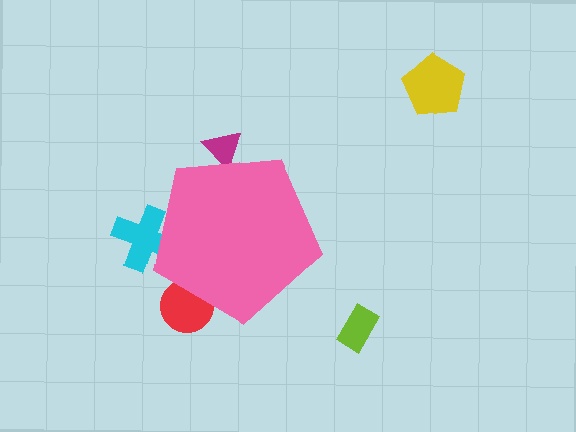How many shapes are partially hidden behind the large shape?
3 shapes are partially hidden.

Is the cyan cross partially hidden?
Yes, the cyan cross is partially hidden behind the pink pentagon.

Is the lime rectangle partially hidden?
No, the lime rectangle is fully visible.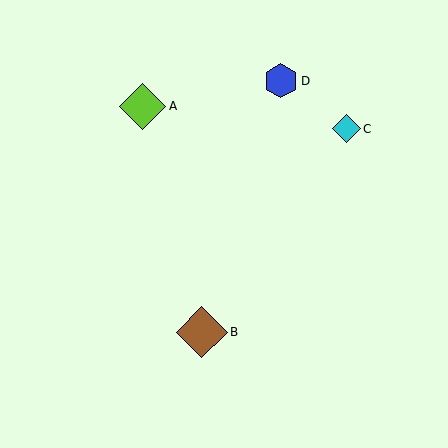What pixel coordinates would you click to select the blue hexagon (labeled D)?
Click at (281, 81) to select the blue hexagon D.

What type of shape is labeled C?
Shape C is a cyan diamond.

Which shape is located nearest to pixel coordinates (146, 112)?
The lime diamond (labeled A) at (143, 106) is nearest to that location.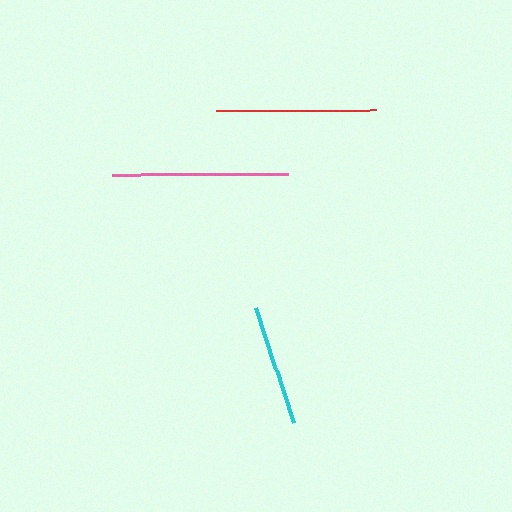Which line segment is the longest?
The pink line is the longest at approximately 176 pixels.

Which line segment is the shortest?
The cyan line is the shortest at approximately 121 pixels.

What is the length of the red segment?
The red segment is approximately 160 pixels long.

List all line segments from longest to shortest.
From longest to shortest: pink, red, cyan.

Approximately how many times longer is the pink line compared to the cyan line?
The pink line is approximately 1.5 times the length of the cyan line.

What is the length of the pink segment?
The pink segment is approximately 176 pixels long.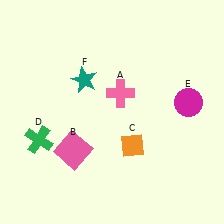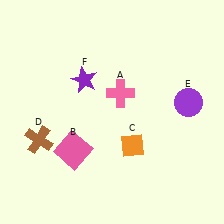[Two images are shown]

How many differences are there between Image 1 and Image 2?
There are 3 differences between the two images.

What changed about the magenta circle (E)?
In Image 1, E is magenta. In Image 2, it changed to purple.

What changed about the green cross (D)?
In Image 1, D is green. In Image 2, it changed to brown.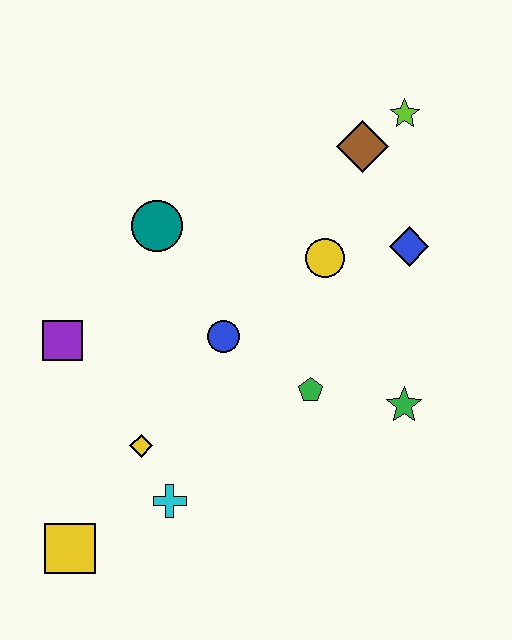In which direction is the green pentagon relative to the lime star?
The green pentagon is below the lime star.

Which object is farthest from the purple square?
The lime star is farthest from the purple square.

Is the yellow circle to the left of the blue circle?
No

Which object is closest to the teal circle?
The blue circle is closest to the teal circle.